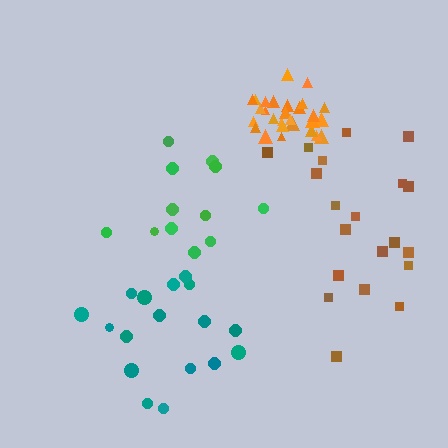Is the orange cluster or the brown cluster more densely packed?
Orange.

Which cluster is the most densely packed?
Orange.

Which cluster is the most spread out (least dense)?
Teal.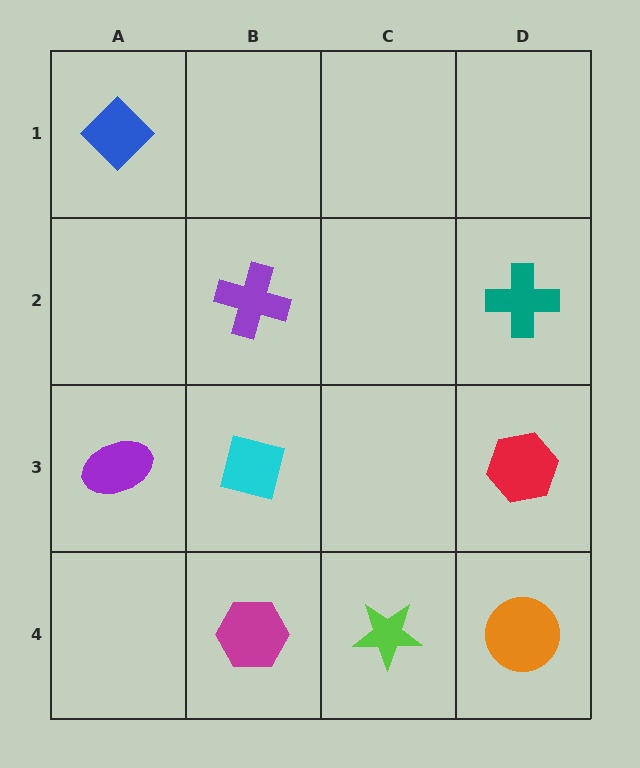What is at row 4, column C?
A lime star.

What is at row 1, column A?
A blue diamond.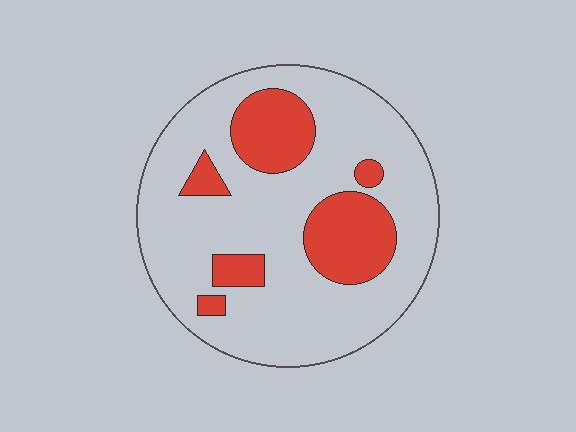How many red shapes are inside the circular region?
6.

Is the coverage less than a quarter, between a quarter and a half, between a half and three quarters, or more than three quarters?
Less than a quarter.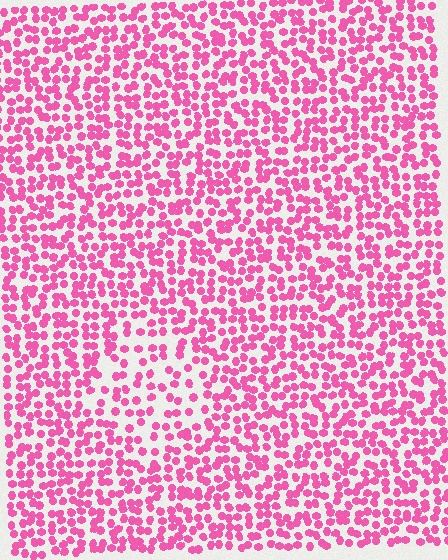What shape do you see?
I see a diamond.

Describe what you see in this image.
The image contains small pink elements arranged at two different densities. A diamond-shaped region is visible where the elements are less densely packed than the surrounding area.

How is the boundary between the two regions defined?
The boundary is defined by a change in element density (approximately 1.7x ratio). All elements are the same color, size, and shape.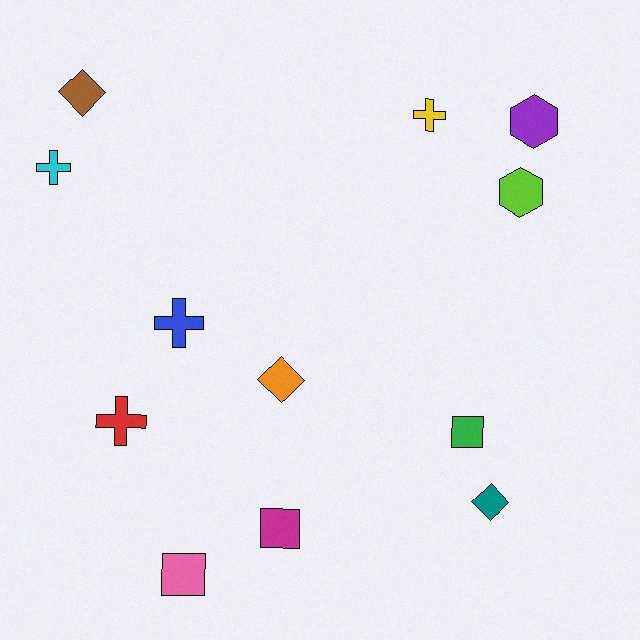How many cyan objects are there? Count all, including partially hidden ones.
There is 1 cyan object.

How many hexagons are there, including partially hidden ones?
There are 2 hexagons.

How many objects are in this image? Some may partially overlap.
There are 12 objects.